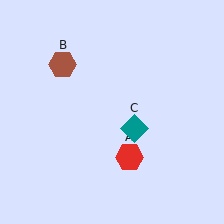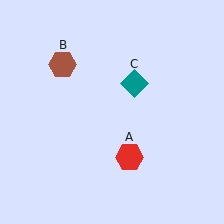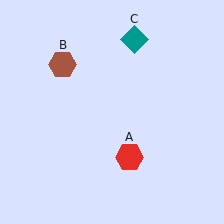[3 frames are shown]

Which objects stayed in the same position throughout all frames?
Red hexagon (object A) and brown hexagon (object B) remained stationary.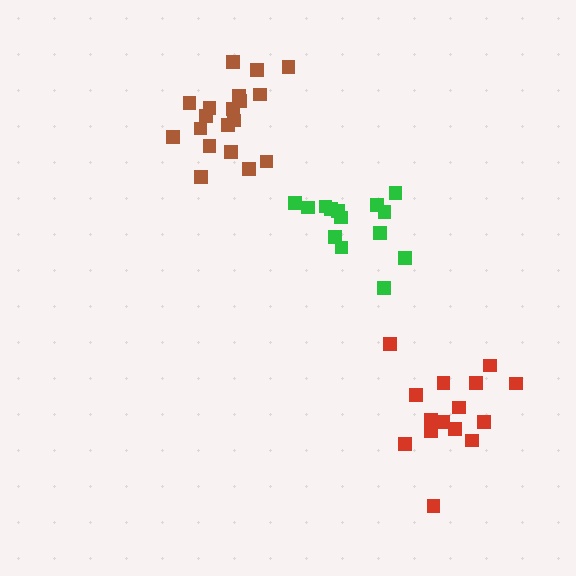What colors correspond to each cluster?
The clusters are colored: red, brown, green.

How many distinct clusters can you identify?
There are 3 distinct clusters.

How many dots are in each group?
Group 1: 15 dots, Group 2: 19 dots, Group 3: 14 dots (48 total).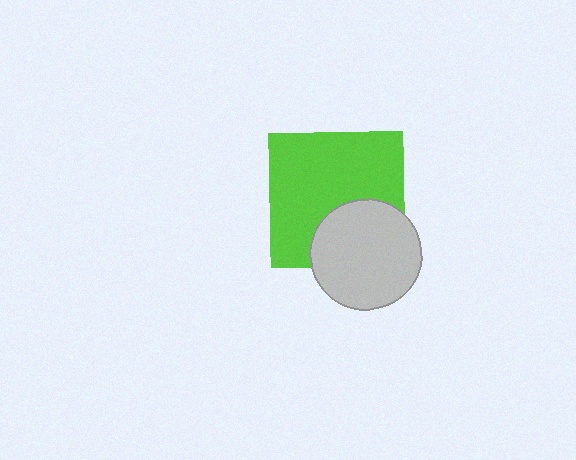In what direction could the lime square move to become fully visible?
The lime square could move up. That would shift it out from behind the light gray circle entirely.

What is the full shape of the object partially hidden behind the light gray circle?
The partially hidden object is a lime square.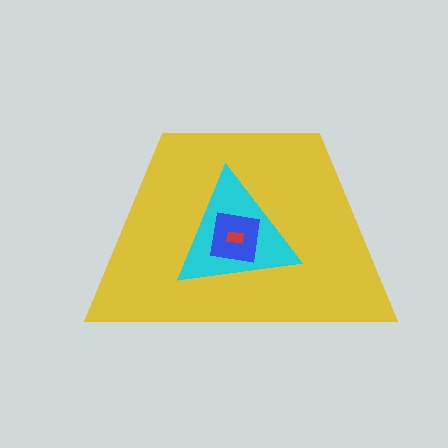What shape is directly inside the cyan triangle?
The blue square.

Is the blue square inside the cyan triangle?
Yes.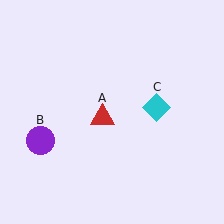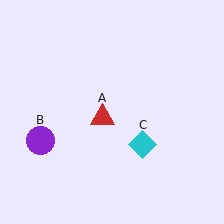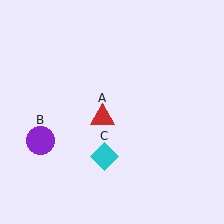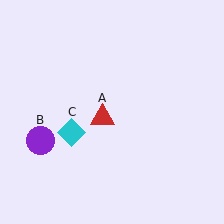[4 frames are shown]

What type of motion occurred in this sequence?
The cyan diamond (object C) rotated clockwise around the center of the scene.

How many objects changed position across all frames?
1 object changed position: cyan diamond (object C).